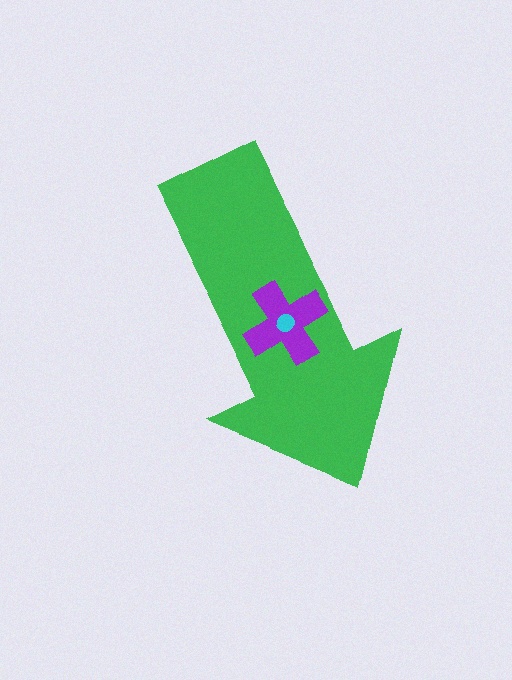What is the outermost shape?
The green arrow.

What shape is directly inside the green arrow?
The purple cross.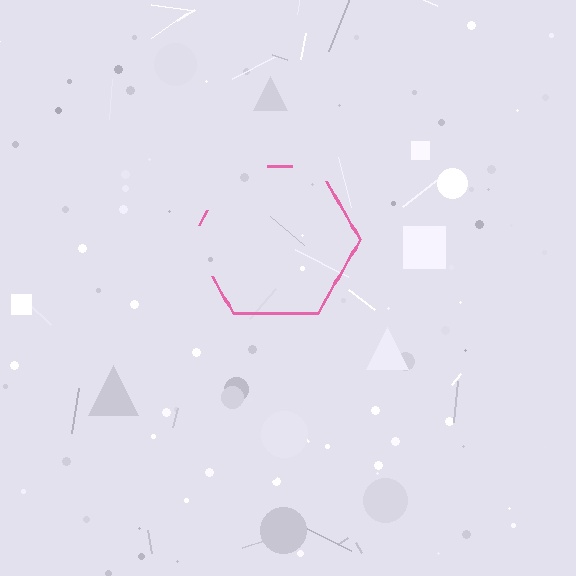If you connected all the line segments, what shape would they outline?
They would outline a hexagon.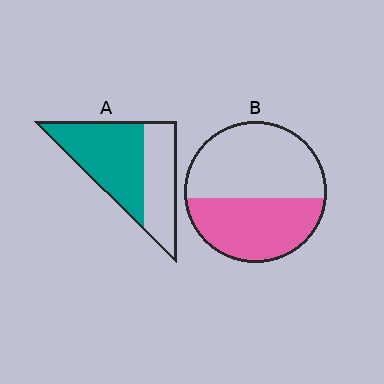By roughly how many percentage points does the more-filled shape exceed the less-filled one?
By roughly 15 percentage points (A over B).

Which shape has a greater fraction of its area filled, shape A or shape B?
Shape A.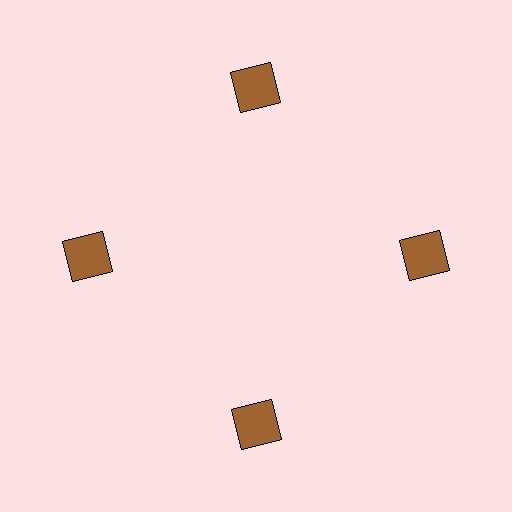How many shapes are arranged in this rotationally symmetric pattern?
There are 4 shapes, arranged in 4 groups of 1.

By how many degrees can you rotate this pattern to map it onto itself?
The pattern maps onto itself every 90 degrees of rotation.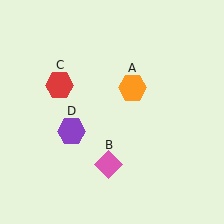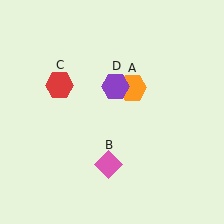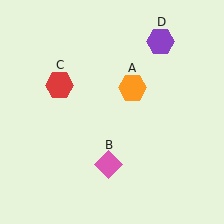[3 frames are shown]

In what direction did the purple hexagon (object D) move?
The purple hexagon (object D) moved up and to the right.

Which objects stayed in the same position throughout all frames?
Orange hexagon (object A) and pink diamond (object B) and red hexagon (object C) remained stationary.